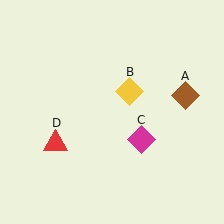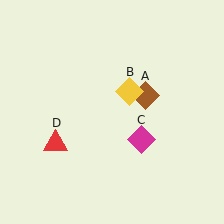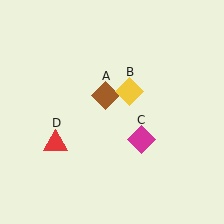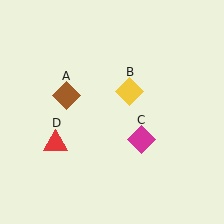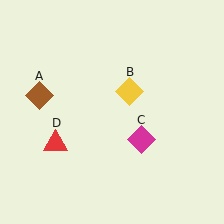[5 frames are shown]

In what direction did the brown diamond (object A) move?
The brown diamond (object A) moved left.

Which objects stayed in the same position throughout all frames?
Yellow diamond (object B) and magenta diamond (object C) and red triangle (object D) remained stationary.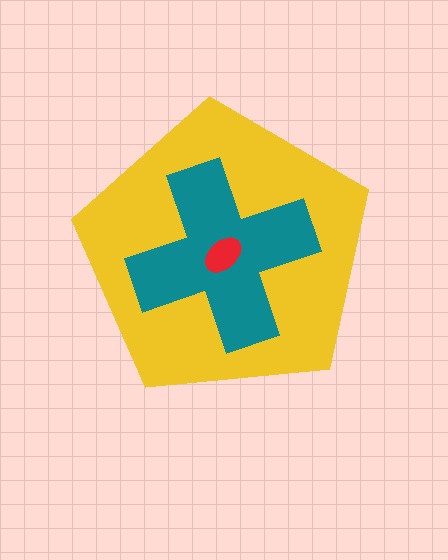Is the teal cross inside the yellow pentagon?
Yes.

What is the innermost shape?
The red ellipse.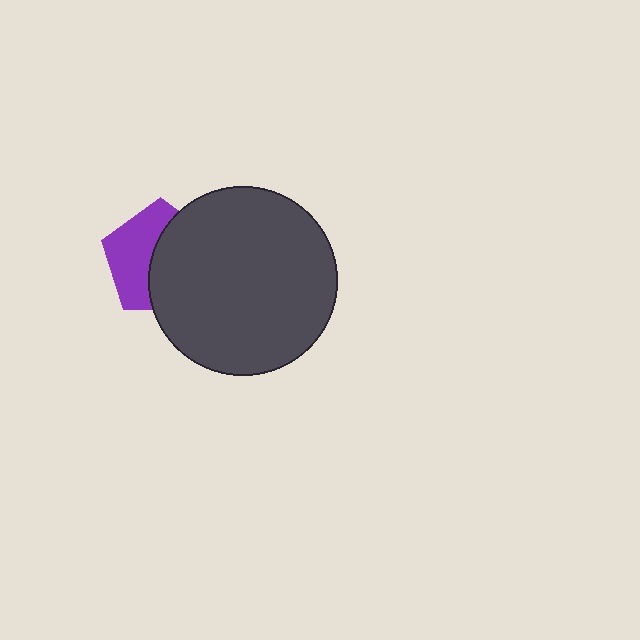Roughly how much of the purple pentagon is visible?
About half of it is visible (roughly 46%).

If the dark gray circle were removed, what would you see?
You would see the complete purple pentagon.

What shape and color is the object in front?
The object in front is a dark gray circle.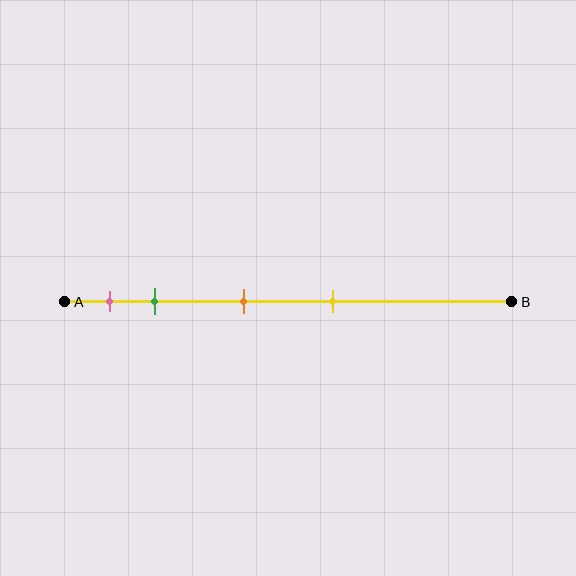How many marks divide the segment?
There are 4 marks dividing the segment.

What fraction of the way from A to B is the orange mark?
The orange mark is approximately 40% (0.4) of the way from A to B.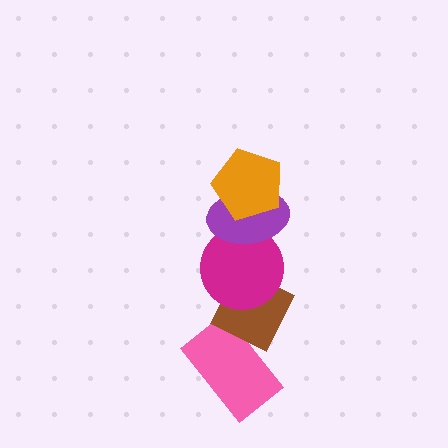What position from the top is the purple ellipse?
The purple ellipse is 2nd from the top.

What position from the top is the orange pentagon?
The orange pentagon is 1st from the top.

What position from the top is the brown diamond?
The brown diamond is 4th from the top.